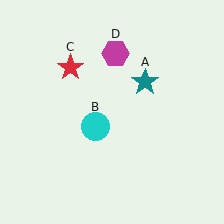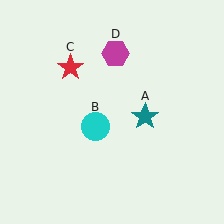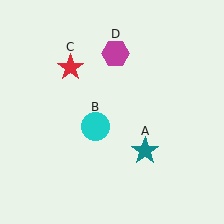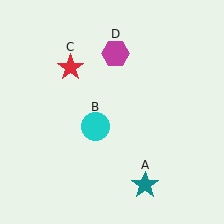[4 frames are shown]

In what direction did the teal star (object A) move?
The teal star (object A) moved down.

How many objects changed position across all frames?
1 object changed position: teal star (object A).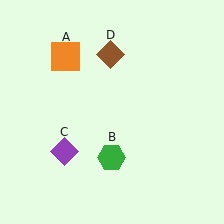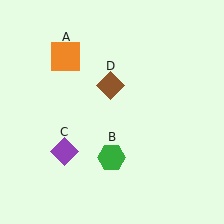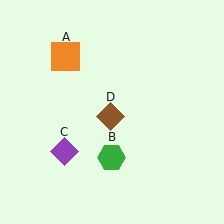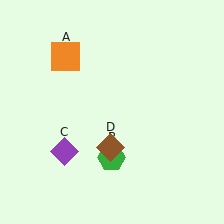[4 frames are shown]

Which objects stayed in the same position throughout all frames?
Orange square (object A) and green hexagon (object B) and purple diamond (object C) remained stationary.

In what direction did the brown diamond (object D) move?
The brown diamond (object D) moved down.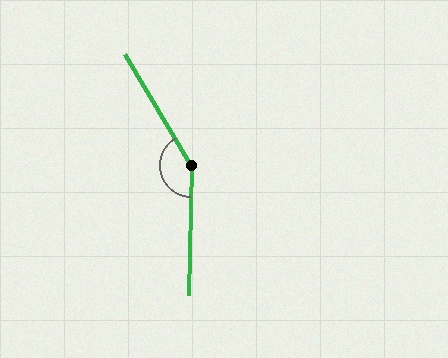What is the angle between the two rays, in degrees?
Approximately 147 degrees.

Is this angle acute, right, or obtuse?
It is obtuse.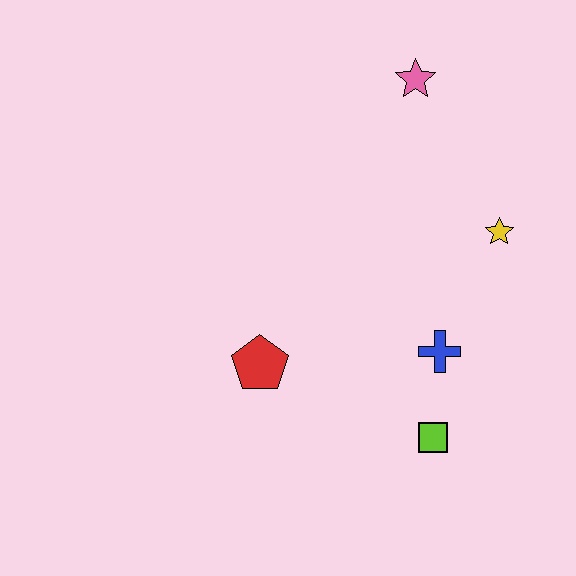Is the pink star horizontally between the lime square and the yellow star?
No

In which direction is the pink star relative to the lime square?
The pink star is above the lime square.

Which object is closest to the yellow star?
The blue cross is closest to the yellow star.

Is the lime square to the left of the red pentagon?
No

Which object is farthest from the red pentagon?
The pink star is farthest from the red pentagon.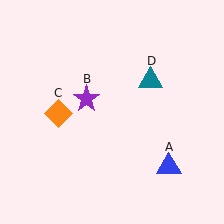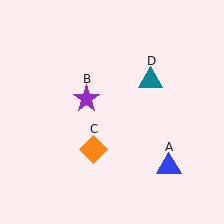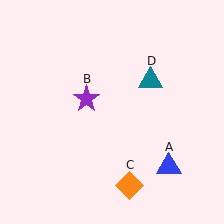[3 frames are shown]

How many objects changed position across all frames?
1 object changed position: orange diamond (object C).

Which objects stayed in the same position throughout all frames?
Blue triangle (object A) and purple star (object B) and teal triangle (object D) remained stationary.